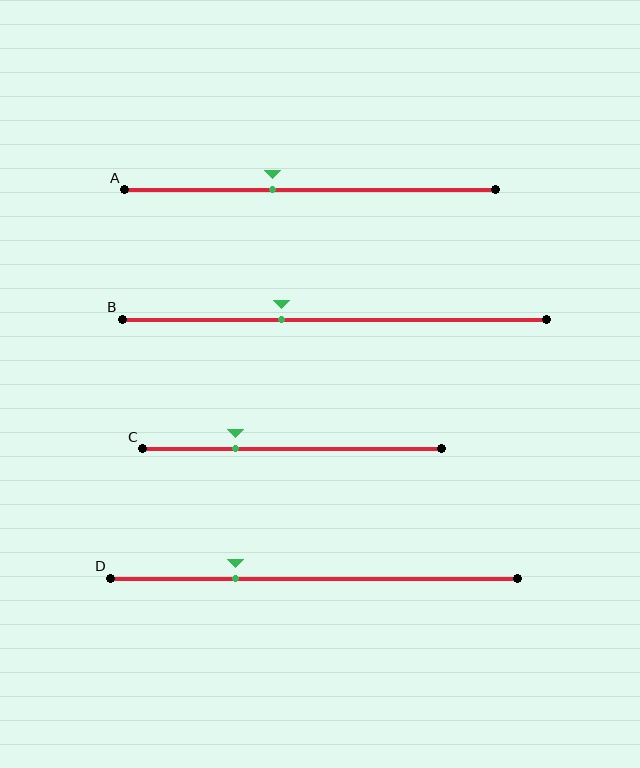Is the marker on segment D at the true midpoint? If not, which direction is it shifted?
No, the marker on segment D is shifted to the left by about 19% of the segment length.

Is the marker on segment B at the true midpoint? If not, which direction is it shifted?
No, the marker on segment B is shifted to the left by about 12% of the segment length.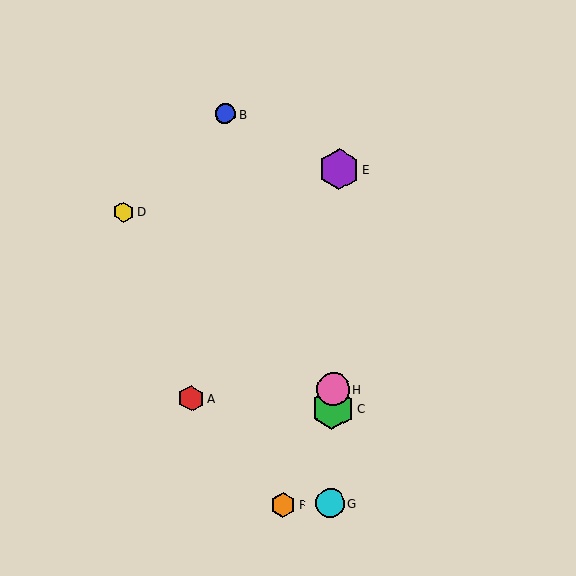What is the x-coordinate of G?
Object G is at x≈330.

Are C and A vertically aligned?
No, C is at x≈332 and A is at x≈191.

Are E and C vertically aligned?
Yes, both are at x≈339.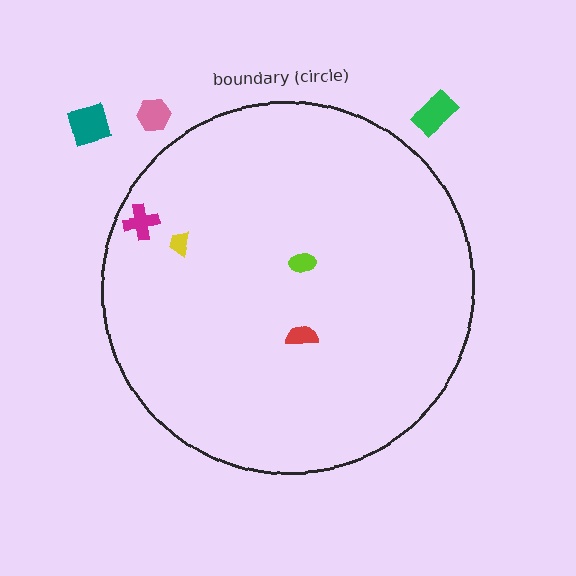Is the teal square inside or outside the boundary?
Outside.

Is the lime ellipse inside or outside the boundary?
Inside.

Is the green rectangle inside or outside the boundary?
Outside.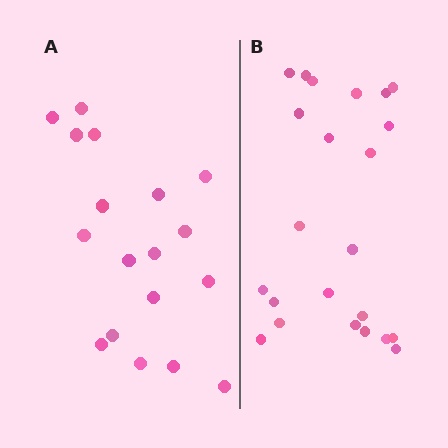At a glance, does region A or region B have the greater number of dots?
Region B (the right region) has more dots.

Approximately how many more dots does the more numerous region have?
Region B has about 5 more dots than region A.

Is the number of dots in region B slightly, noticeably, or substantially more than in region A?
Region B has noticeably more, but not dramatically so. The ratio is roughly 1.3 to 1.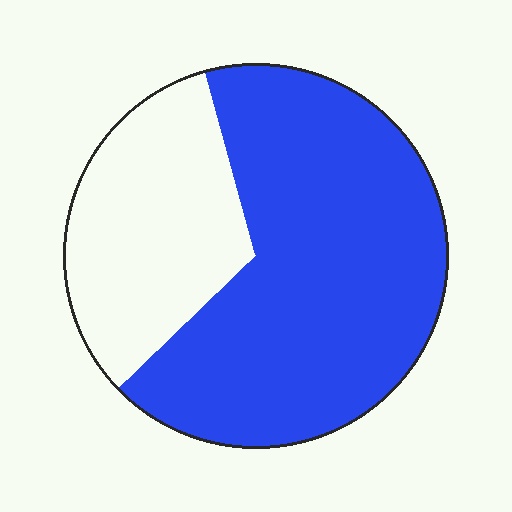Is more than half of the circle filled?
Yes.